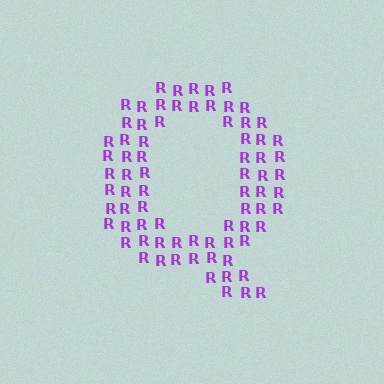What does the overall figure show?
The overall figure shows the letter Q.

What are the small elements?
The small elements are letter R's.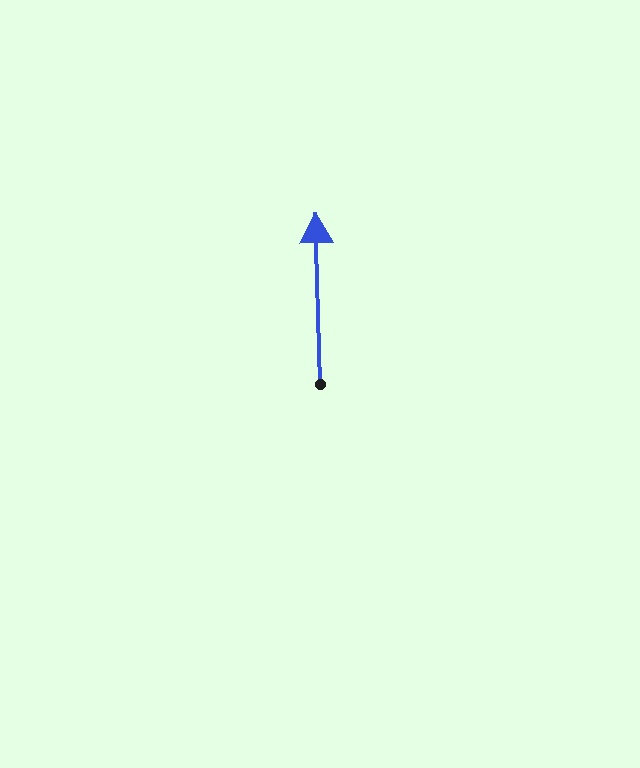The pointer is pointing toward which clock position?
Roughly 12 o'clock.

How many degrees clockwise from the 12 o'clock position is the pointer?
Approximately 359 degrees.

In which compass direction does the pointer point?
North.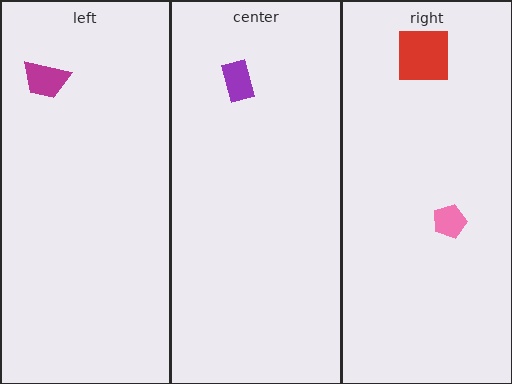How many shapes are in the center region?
1.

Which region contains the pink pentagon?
The right region.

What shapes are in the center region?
The purple rectangle.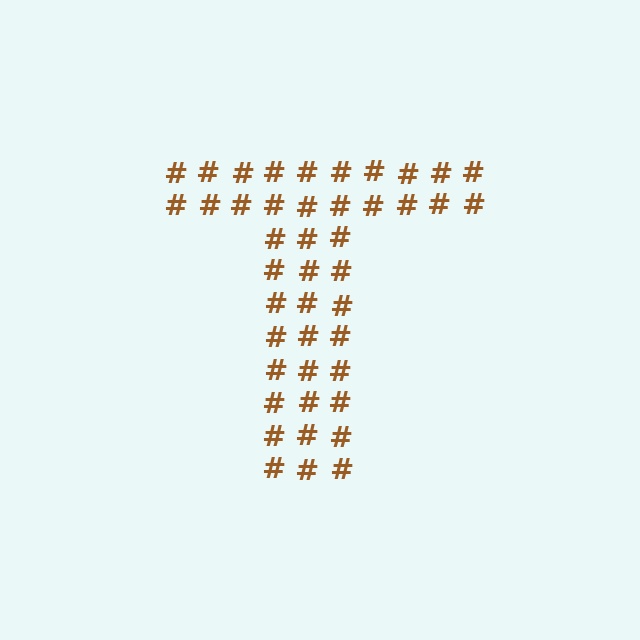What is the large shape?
The large shape is the letter T.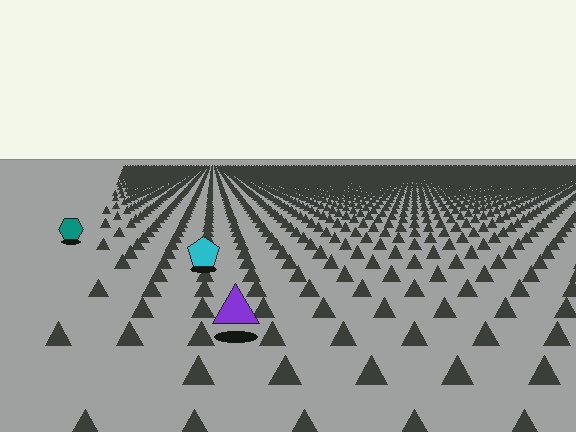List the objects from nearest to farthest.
From nearest to farthest: the purple triangle, the cyan pentagon, the teal hexagon.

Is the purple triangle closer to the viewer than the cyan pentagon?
Yes. The purple triangle is closer — you can tell from the texture gradient: the ground texture is coarser near it.